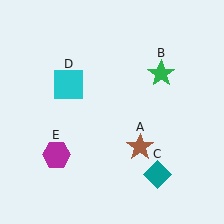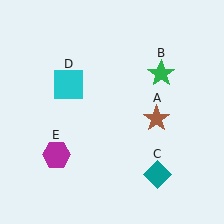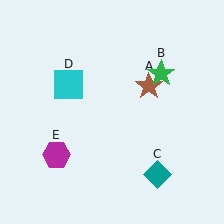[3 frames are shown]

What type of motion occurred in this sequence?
The brown star (object A) rotated counterclockwise around the center of the scene.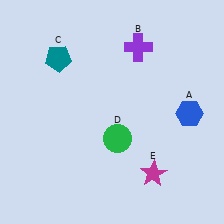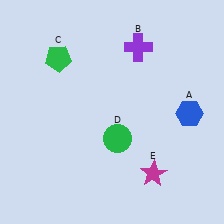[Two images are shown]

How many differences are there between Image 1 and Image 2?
There is 1 difference between the two images.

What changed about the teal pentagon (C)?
In Image 1, C is teal. In Image 2, it changed to green.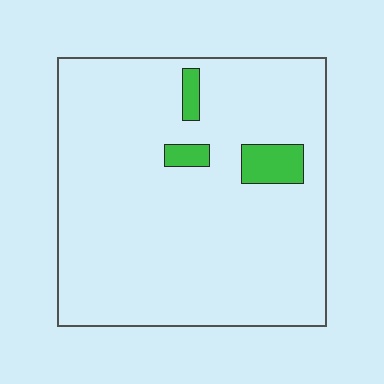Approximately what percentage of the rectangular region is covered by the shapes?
Approximately 5%.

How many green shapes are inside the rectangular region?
3.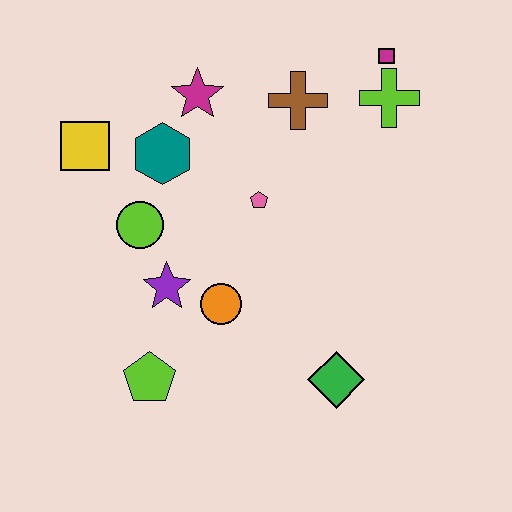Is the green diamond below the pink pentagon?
Yes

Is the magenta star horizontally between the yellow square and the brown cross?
Yes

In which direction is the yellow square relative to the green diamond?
The yellow square is to the left of the green diamond.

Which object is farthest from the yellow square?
The green diamond is farthest from the yellow square.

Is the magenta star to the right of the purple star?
Yes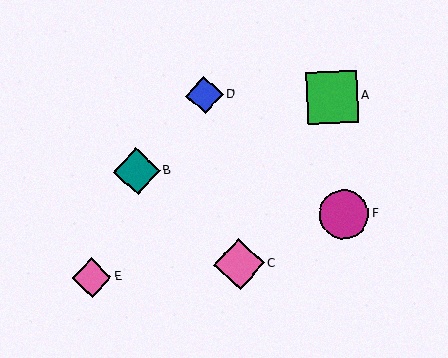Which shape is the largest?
The green square (labeled A) is the largest.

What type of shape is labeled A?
Shape A is a green square.